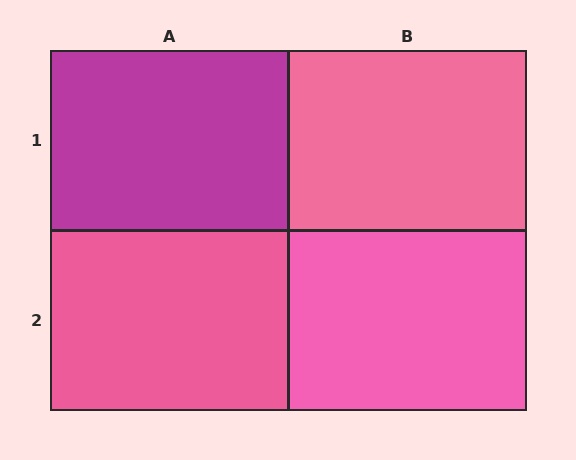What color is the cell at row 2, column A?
Pink.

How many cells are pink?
3 cells are pink.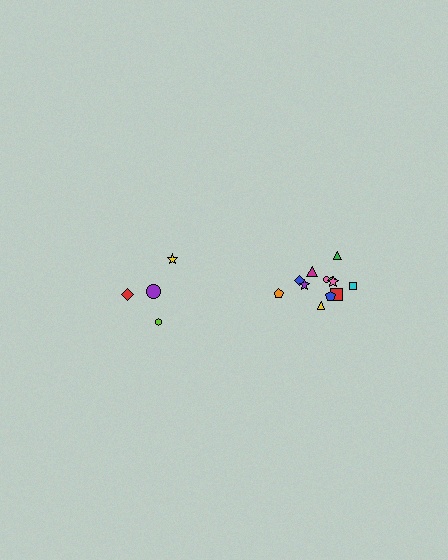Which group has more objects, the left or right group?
The right group.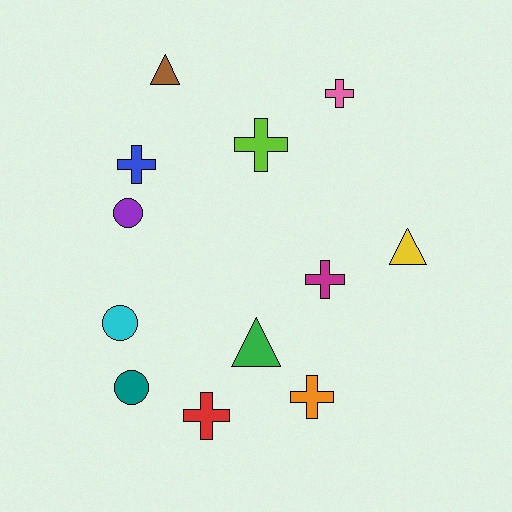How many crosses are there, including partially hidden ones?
There are 6 crosses.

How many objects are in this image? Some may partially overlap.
There are 12 objects.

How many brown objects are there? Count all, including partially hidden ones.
There is 1 brown object.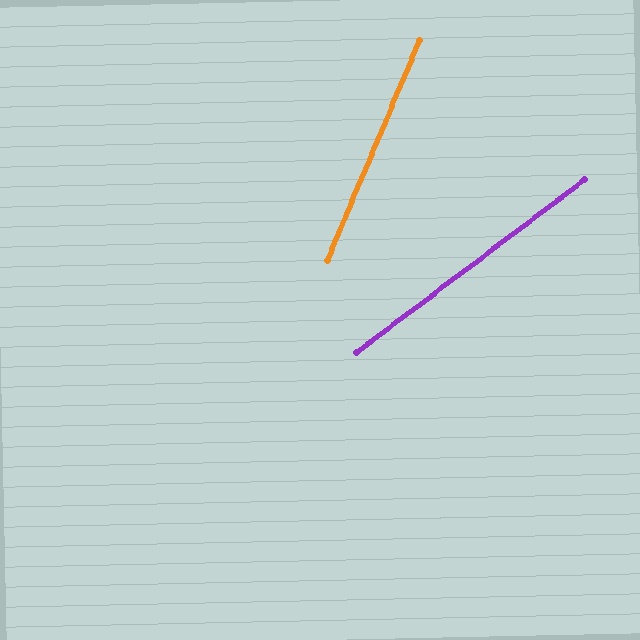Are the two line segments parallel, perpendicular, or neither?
Neither parallel nor perpendicular — they differ by about 30°.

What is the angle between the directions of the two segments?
Approximately 30 degrees.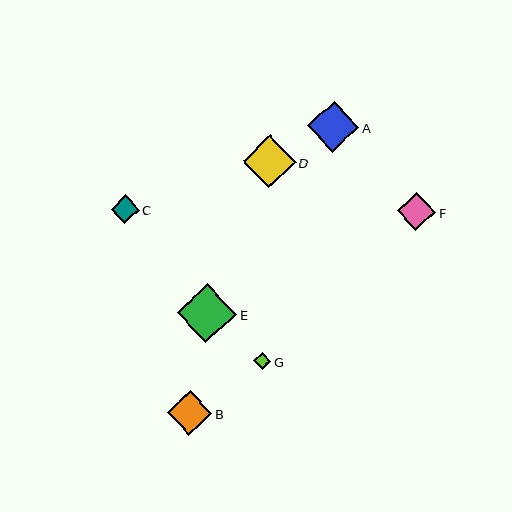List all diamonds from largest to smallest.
From largest to smallest: E, D, A, B, F, C, G.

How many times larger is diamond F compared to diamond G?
Diamond F is approximately 2.3 times the size of diamond G.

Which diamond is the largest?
Diamond E is the largest with a size of approximately 59 pixels.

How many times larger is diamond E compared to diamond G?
Diamond E is approximately 3.5 times the size of diamond G.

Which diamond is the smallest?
Diamond G is the smallest with a size of approximately 17 pixels.